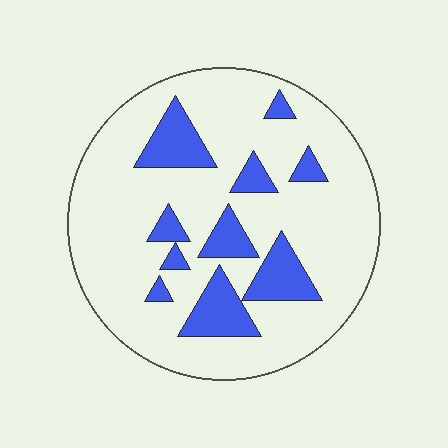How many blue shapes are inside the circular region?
10.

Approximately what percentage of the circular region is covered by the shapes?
Approximately 20%.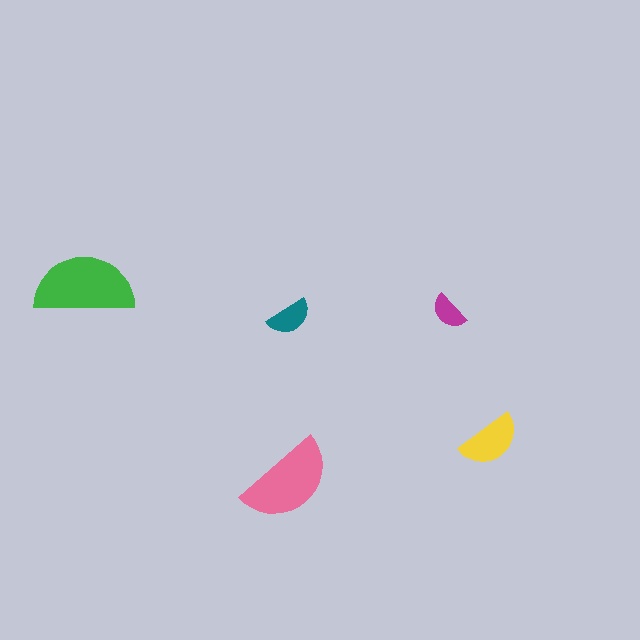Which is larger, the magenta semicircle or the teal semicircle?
The teal one.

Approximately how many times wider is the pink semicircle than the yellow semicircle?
About 1.5 times wider.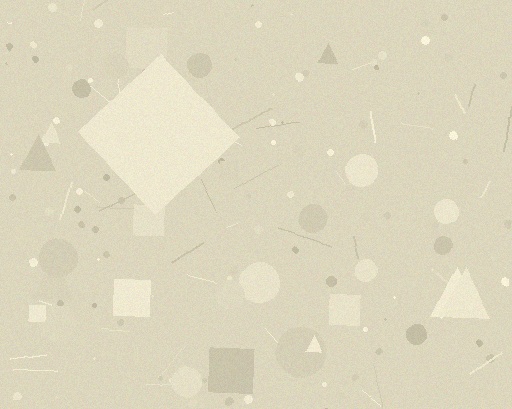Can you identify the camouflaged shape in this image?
The camouflaged shape is a diamond.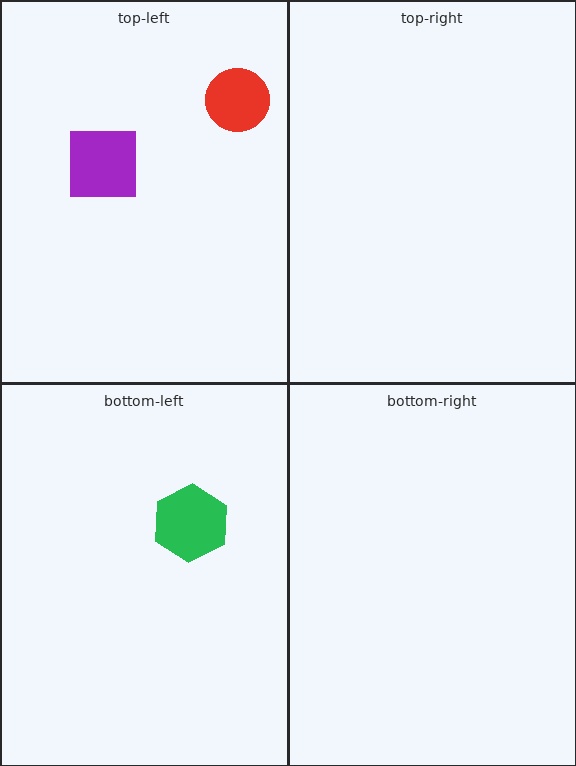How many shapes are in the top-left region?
2.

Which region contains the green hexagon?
The bottom-left region.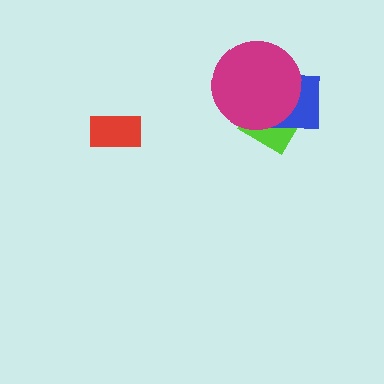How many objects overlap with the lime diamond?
2 objects overlap with the lime diamond.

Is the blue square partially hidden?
Yes, it is partially covered by another shape.